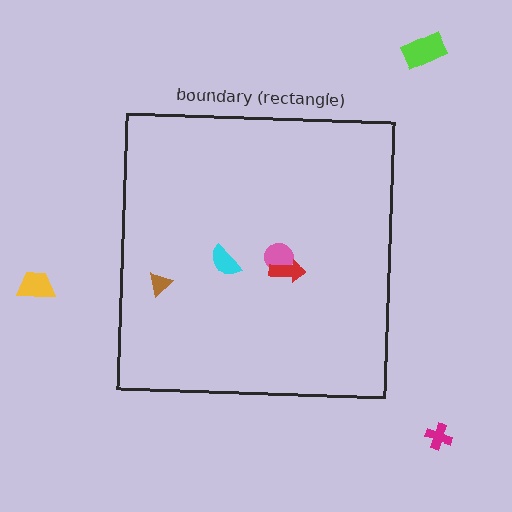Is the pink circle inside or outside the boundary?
Inside.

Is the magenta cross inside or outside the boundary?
Outside.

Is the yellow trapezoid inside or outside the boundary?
Outside.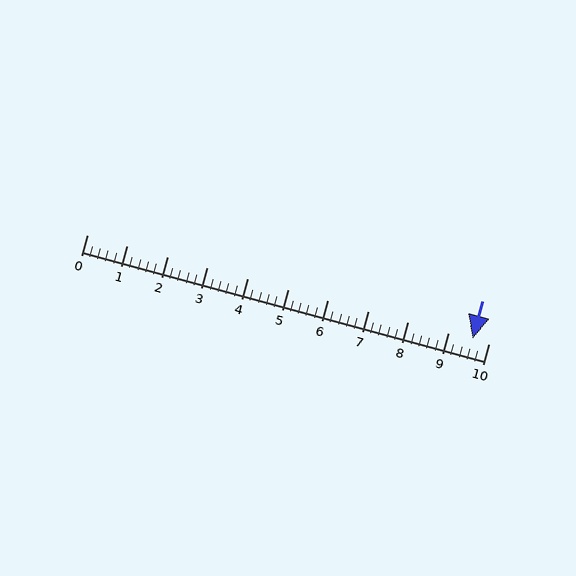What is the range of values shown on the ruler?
The ruler shows values from 0 to 10.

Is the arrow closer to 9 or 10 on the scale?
The arrow is closer to 10.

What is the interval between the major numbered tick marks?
The major tick marks are spaced 1 units apart.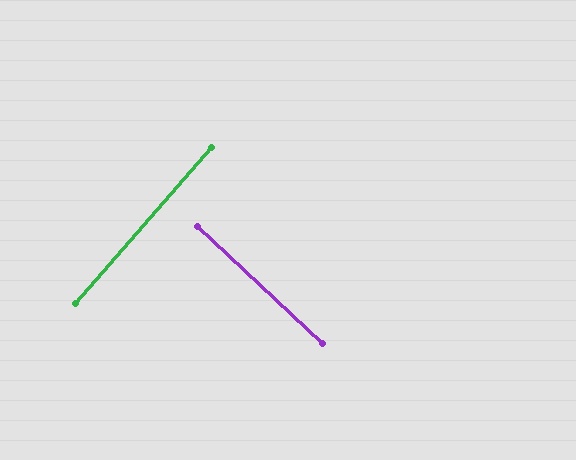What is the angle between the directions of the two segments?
Approximately 88 degrees.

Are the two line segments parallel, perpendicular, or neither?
Perpendicular — they meet at approximately 88°.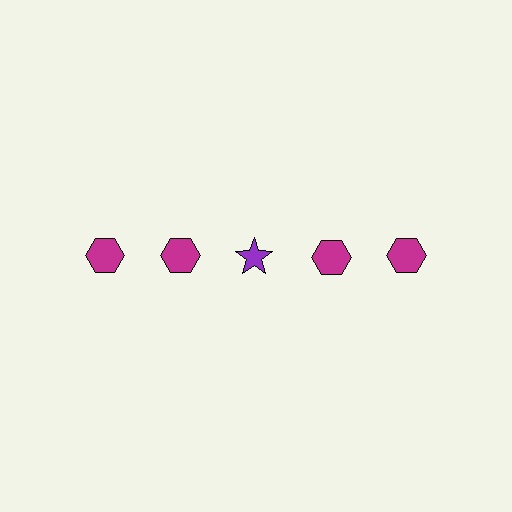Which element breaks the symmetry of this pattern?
The purple star in the top row, center column breaks the symmetry. All other shapes are magenta hexagons.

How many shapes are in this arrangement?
There are 5 shapes arranged in a grid pattern.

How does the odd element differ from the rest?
It differs in both color (purple instead of magenta) and shape (star instead of hexagon).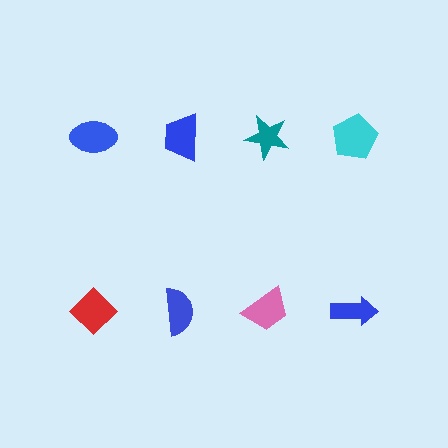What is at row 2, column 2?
A blue semicircle.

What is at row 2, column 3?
A pink trapezoid.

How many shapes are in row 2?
4 shapes.